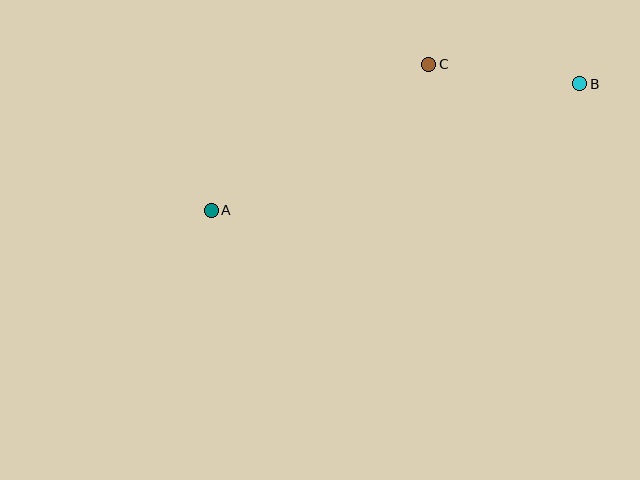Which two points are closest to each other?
Points B and C are closest to each other.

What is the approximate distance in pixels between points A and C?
The distance between A and C is approximately 262 pixels.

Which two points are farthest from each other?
Points A and B are farthest from each other.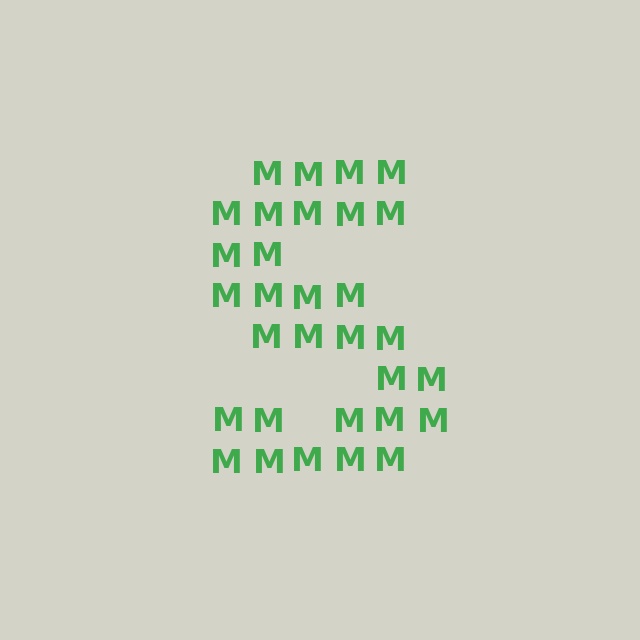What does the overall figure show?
The overall figure shows the letter S.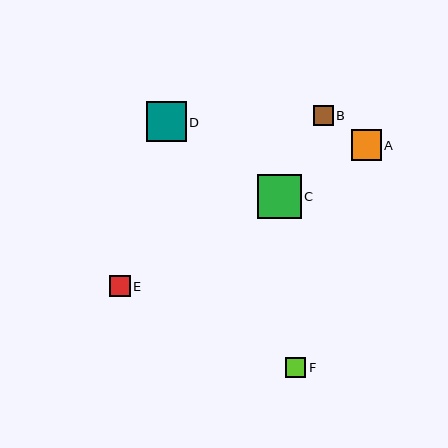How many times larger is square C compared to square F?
Square C is approximately 2.2 times the size of square F.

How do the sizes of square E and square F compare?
Square E and square F are approximately the same size.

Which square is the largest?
Square C is the largest with a size of approximately 44 pixels.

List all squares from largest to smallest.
From largest to smallest: C, D, A, E, F, B.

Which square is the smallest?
Square B is the smallest with a size of approximately 19 pixels.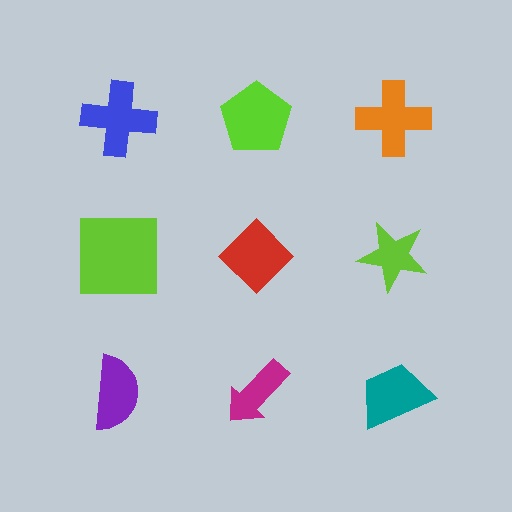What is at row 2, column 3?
A lime star.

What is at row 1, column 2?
A lime pentagon.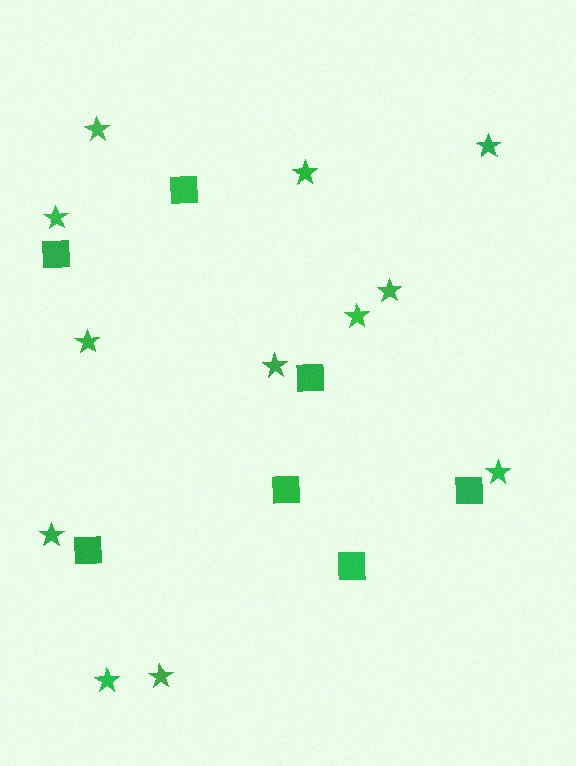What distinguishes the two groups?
There are 2 groups: one group of stars (12) and one group of squares (7).